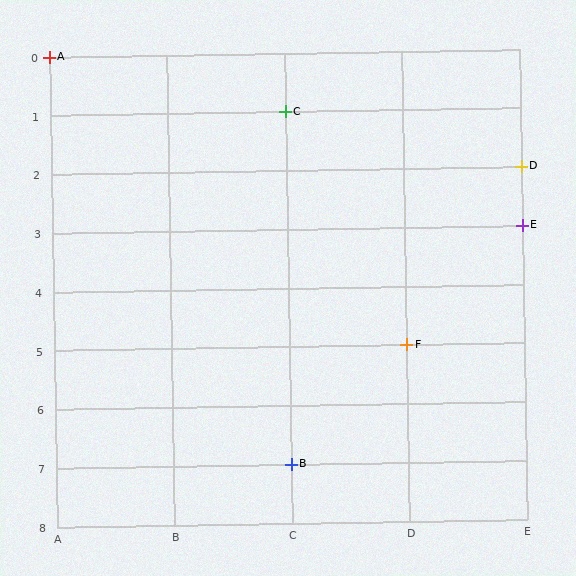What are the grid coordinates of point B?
Point B is at grid coordinates (C, 7).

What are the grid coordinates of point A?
Point A is at grid coordinates (A, 0).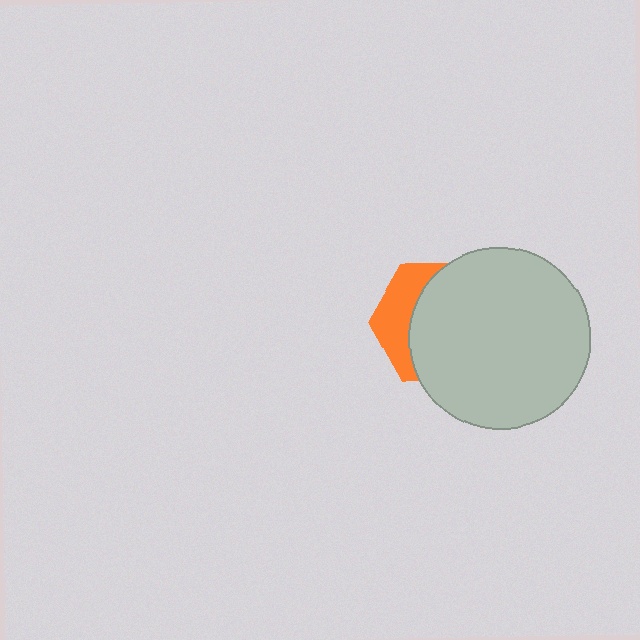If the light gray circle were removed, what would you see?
You would see the complete orange hexagon.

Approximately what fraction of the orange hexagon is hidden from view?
Roughly 68% of the orange hexagon is hidden behind the light gray circle.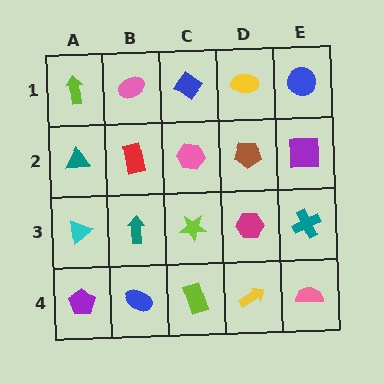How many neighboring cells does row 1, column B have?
3.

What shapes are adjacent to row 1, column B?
A red rectangle (row 2, column B), a lime arrow (row 1, column A), a blue diamond (row 1, column C).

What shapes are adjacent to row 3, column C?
A pink hexagon (row 2, column C), a lime rectangle (row 4, column C), a teal arrow (row 3, column B), a magenta hexagon (row 3, column D).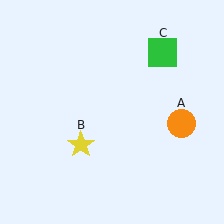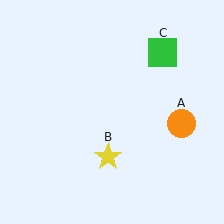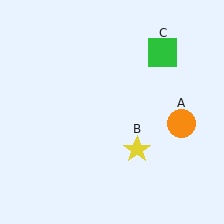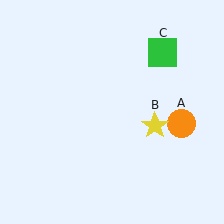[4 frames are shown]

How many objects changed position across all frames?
1 object changed position: yellow star (object B).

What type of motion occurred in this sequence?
The yellow star (object B) rotated counterclockwise around the center of the scene.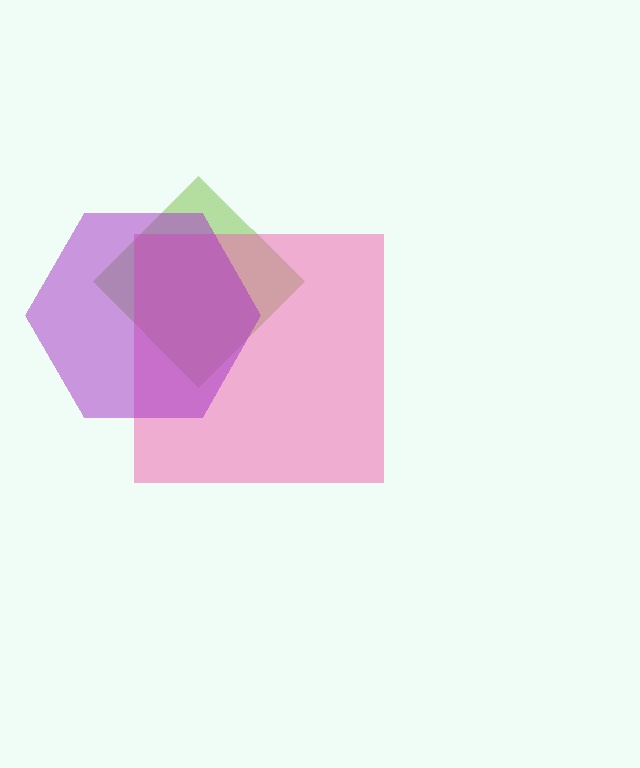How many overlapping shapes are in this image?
There are 3 overlapping shapes in the image.